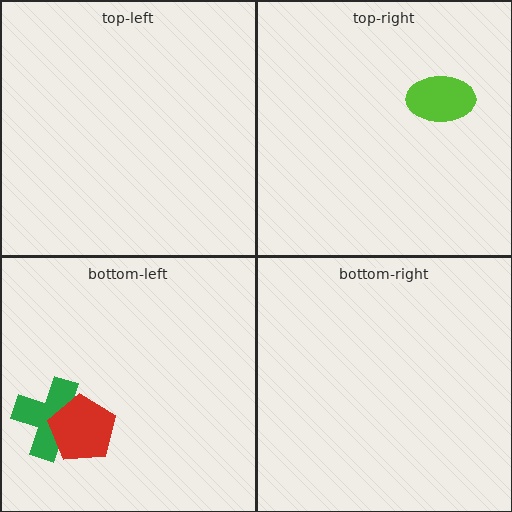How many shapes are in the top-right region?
1.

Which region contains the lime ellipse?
The top-right region.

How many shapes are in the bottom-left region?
2.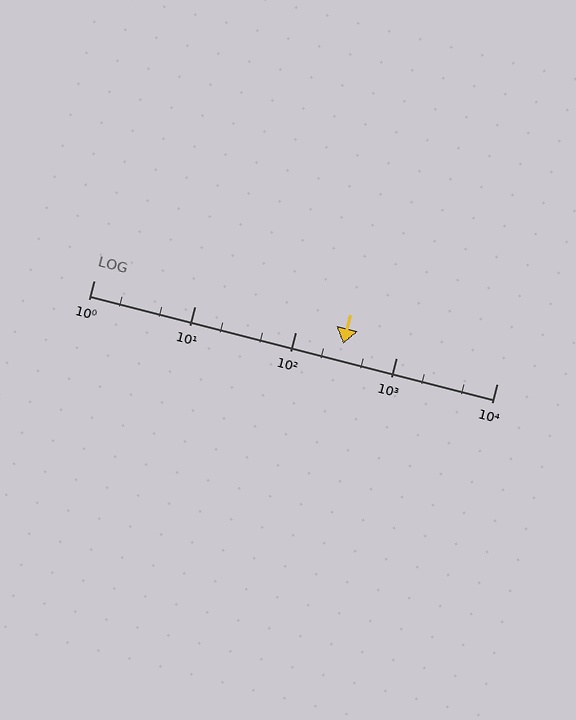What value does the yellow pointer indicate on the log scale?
The pointer indicates approximately 300.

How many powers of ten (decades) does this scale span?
The scale spans 4 decades, from 1 to 10000.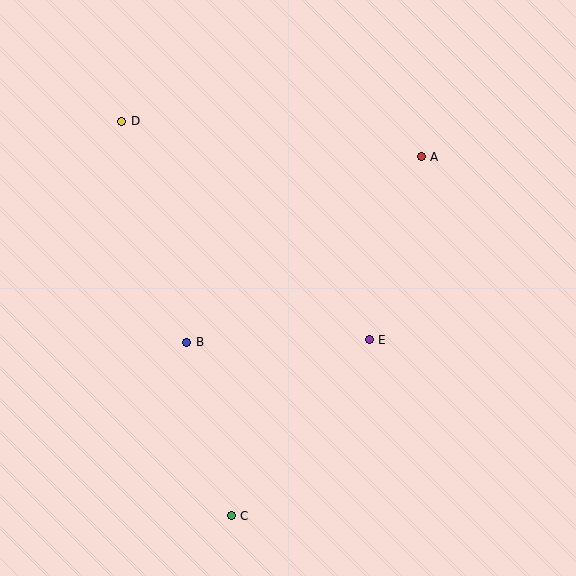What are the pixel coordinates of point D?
Point D is at (122, 121).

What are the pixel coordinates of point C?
Point C is at (231, 516).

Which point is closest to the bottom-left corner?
Point C is closest to the bottom-left corner.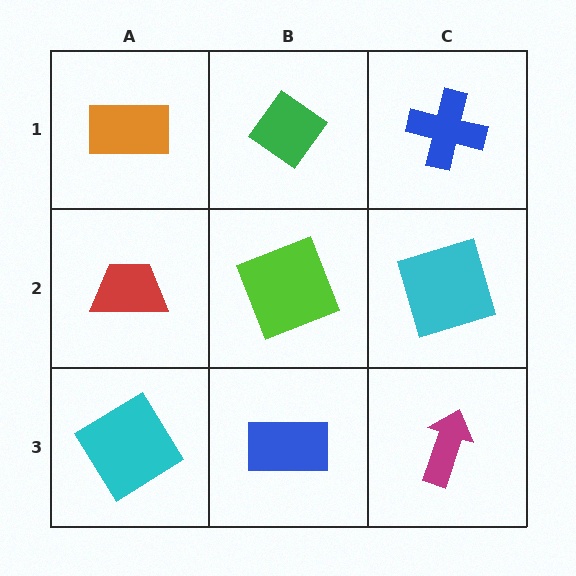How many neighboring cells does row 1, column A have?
2.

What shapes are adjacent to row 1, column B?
A lime square (row 2, column B), an orange rectangle (row 1, column A), a blue cross (row 1, column C).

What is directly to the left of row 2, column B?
A red trapezoid.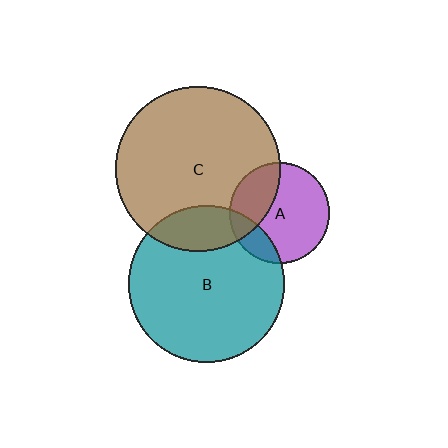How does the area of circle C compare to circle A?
Approximately 2.7 times.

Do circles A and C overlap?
Yes.